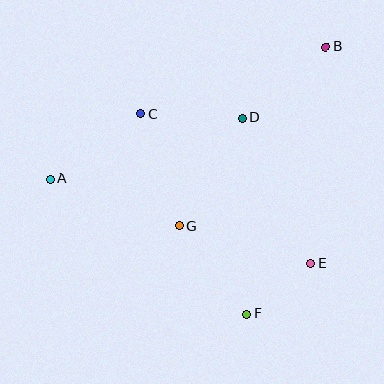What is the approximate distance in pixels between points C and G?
The distance between C and G is approximately 118 pixels.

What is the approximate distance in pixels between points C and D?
The distance between C and D is approximately 102 pixels.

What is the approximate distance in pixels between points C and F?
The distance between C and F is approximately 226 pixels.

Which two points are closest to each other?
Points E and F are closest to each other.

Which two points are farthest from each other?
Points A and B are farthest from each other.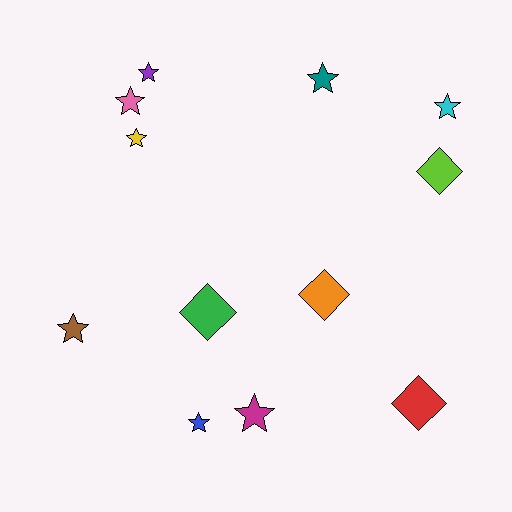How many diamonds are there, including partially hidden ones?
There are 4 diamonds.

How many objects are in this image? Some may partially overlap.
There are 12 objects.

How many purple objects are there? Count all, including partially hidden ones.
There is 1 purple object.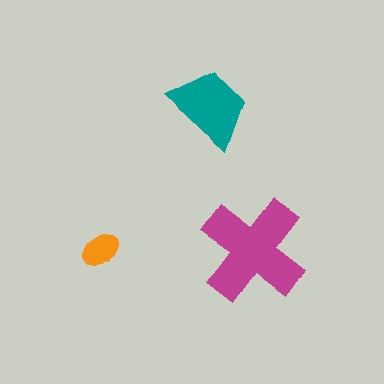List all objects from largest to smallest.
The magenta cross, the teal trapezoid, the orange ellipse.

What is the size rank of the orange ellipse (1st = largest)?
3rd.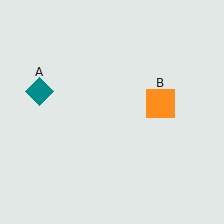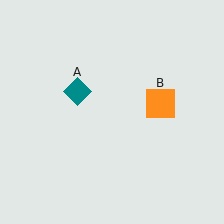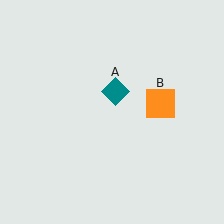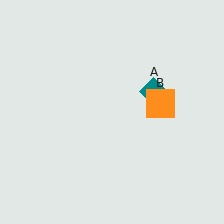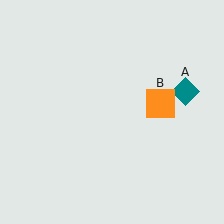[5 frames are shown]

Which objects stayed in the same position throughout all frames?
Orange square (object B) remained stationary.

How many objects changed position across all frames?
1 object changed position: teal diamond (object A).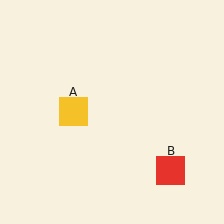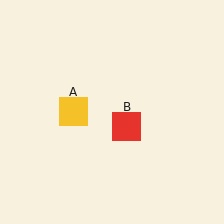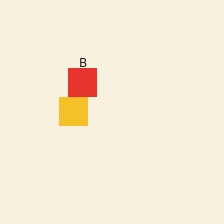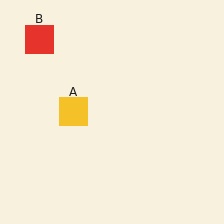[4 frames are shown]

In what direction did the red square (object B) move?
The red square (object B) moved up and to the left.